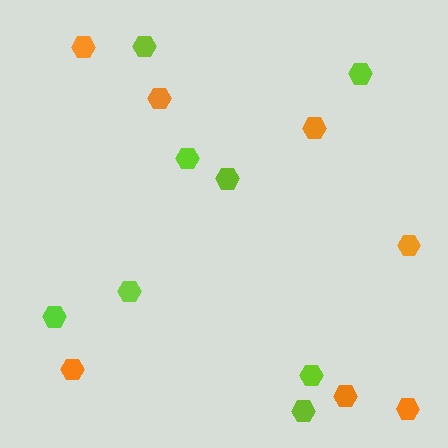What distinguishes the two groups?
There are 2 groups: one group of lime hexagons (8) and one group of orange hexagons (7).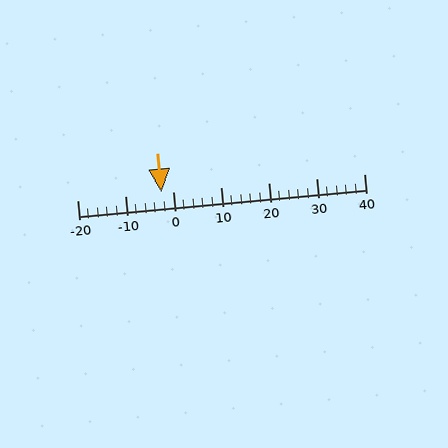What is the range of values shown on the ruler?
The ruler shows values from -20 to 40.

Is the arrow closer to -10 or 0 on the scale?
The arrow is closer to 0.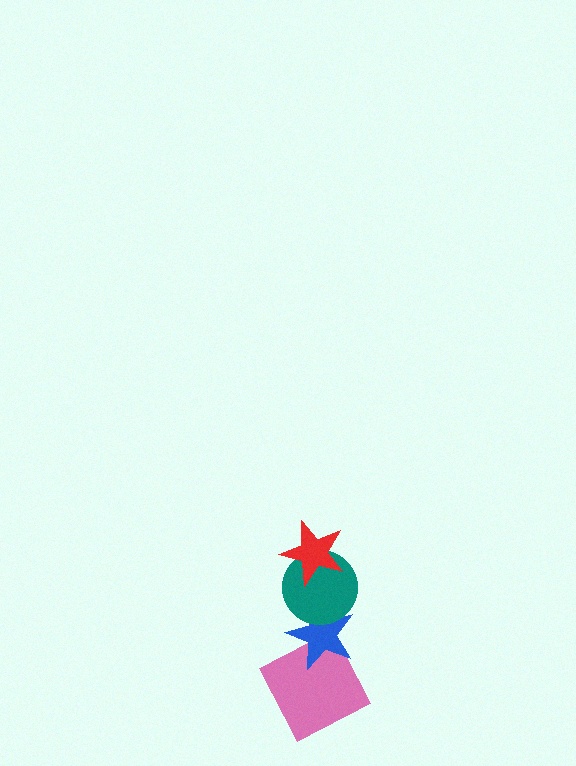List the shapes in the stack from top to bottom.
From top to bottom: the red star, the teal circle, the blue star, the pink square.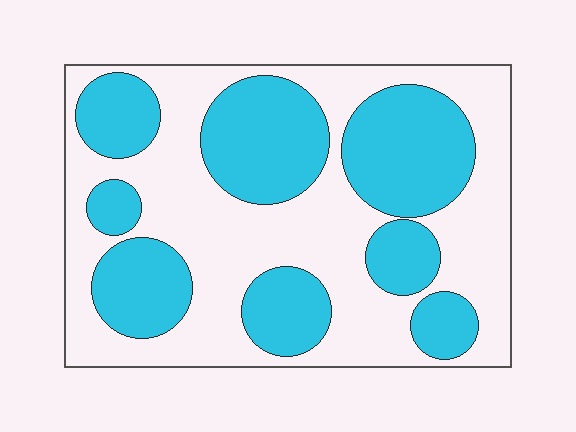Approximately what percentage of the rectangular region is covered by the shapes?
Approximately 45%.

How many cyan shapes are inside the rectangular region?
8.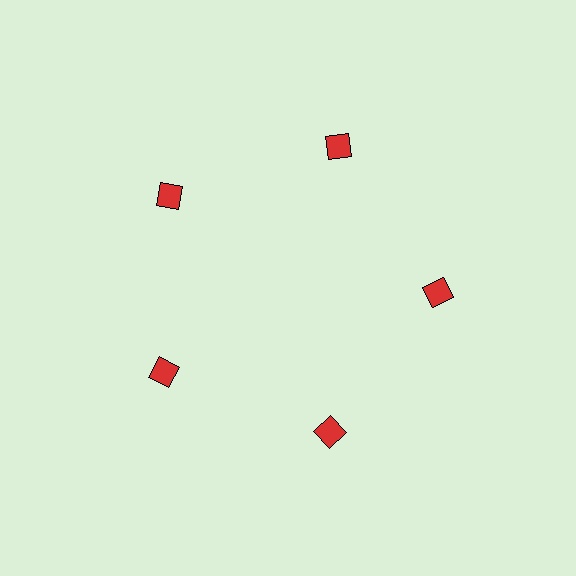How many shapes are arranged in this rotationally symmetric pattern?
There are 5 shapes, arranged in 5 groups of 1.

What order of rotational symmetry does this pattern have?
This pattern has 5-fold rotational symmetry.